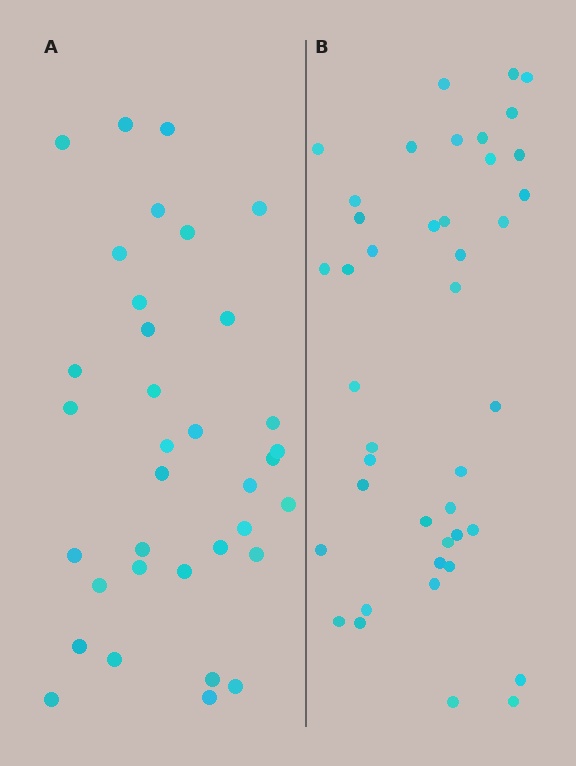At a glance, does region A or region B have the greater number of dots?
Region B (the right region) has more dots.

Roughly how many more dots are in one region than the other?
Region B has roughly 8 or so more dots than region A.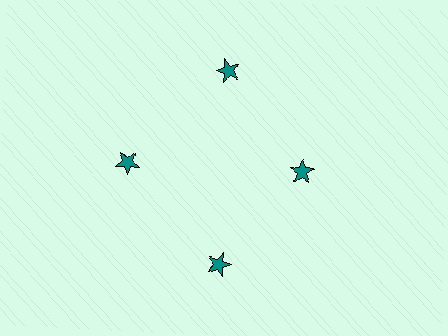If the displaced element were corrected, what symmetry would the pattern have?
It would have 4-fold rotational symmetry — the pattern would map onto itself every 90 degrees.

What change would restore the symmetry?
The symmetry would be restored by moving it outward, back onto the ring so that all 4 stars sit at equal angles and equal distance from the center.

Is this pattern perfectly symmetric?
No. The 4 teal stars are arranged in a ring, but one element near the 3 o'clock position is pulled inward toward the center, breaking the 4-fold rotational symmetry.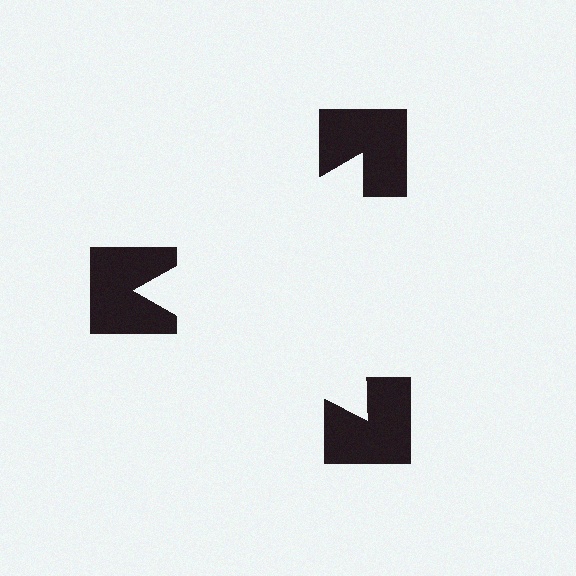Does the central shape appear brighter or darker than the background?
It typically appears slightly brighter than the background, even though no actual brightness change is drawn.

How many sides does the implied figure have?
3 sides.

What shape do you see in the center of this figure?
An illusory triangle — its edges are inferred from the aligned wedge cuts in the notched squares, not physically drawn.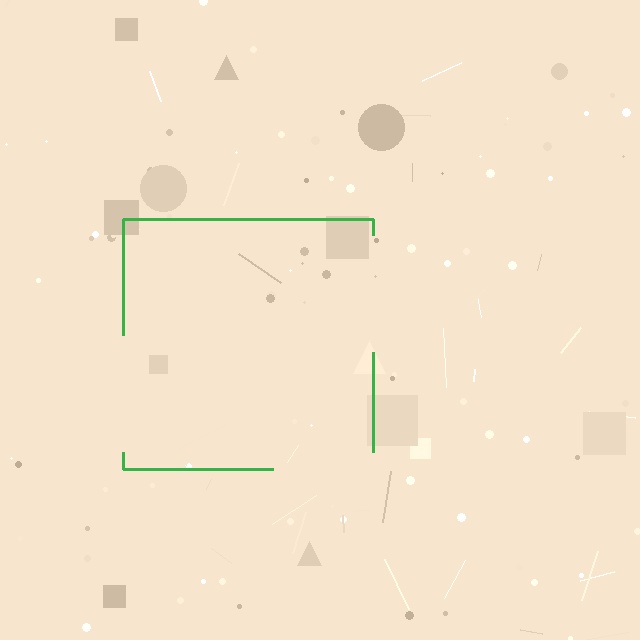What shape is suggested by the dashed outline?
The dashed outline suggests a square.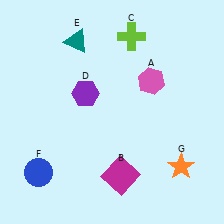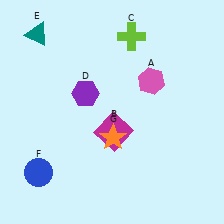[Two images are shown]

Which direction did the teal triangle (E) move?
The teal triangle (E) moved left.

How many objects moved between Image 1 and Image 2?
3 objects moved between the two images.